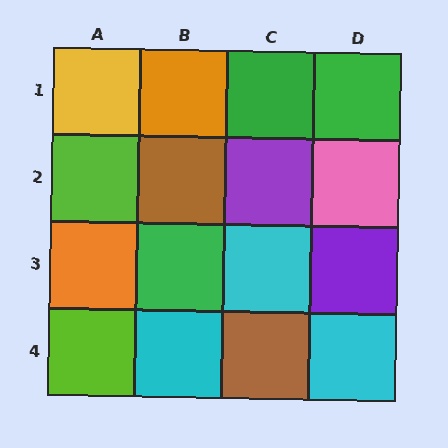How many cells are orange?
2 cells are orange.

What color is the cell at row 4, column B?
Cyan.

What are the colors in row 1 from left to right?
Yellow, orange, green, green.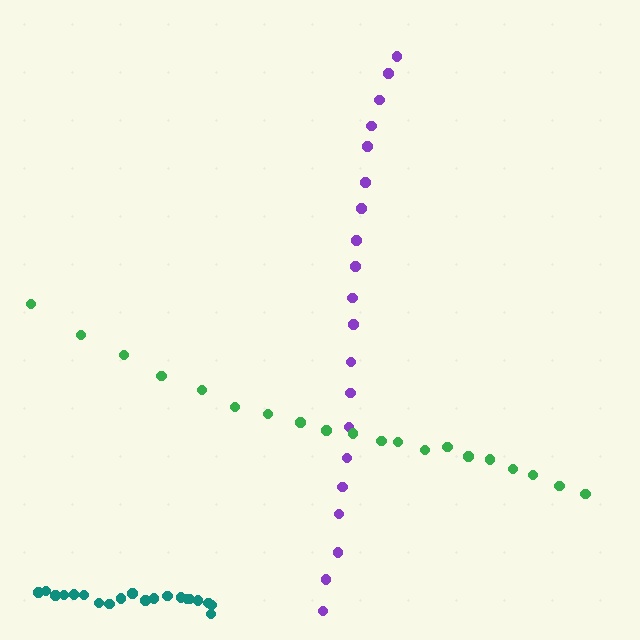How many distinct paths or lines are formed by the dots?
There are 3 distinct paths.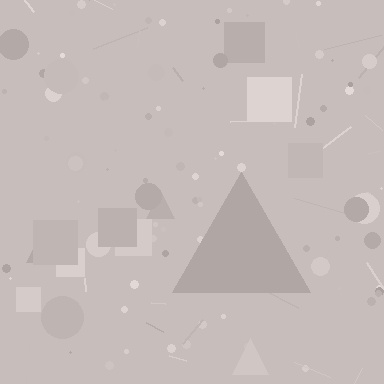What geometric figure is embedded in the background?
A triangle is embedded in the background.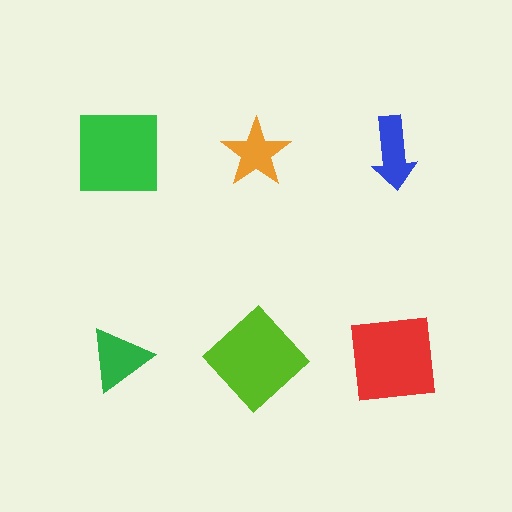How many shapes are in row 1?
3 shapes.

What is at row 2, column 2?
A lime diamond.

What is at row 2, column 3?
A red square.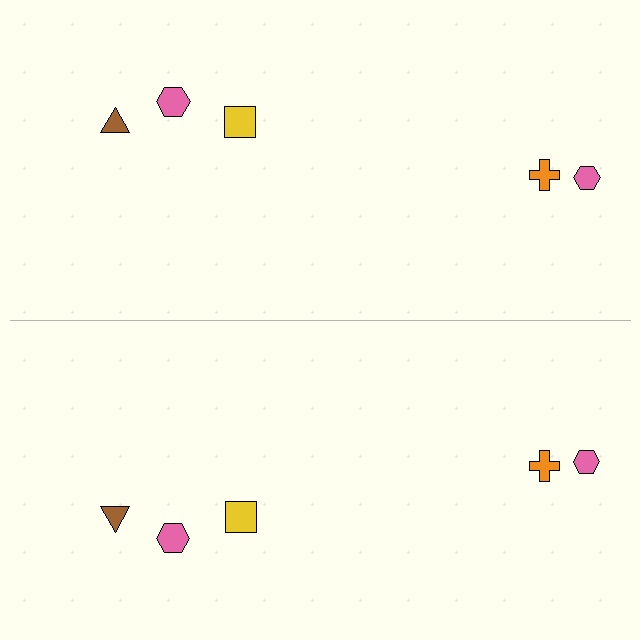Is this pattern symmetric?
Yes, this pattern has bilateral (reflection) symmetry.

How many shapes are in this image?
There are 10 shapes in this image.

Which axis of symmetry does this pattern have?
The pattern has a horizontal axis of symmetry running through the center of the image.